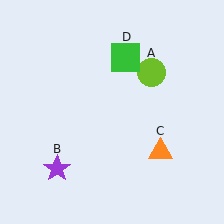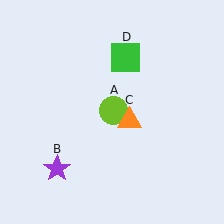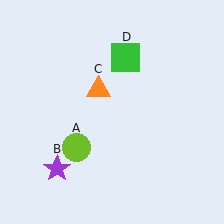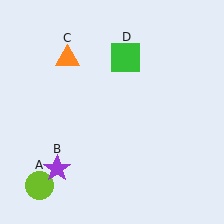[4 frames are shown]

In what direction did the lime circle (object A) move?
The lime circle (object A) moved down and to the left.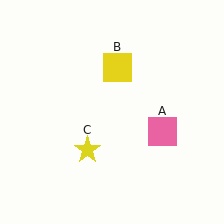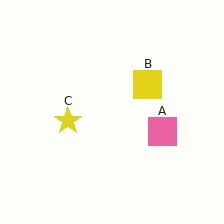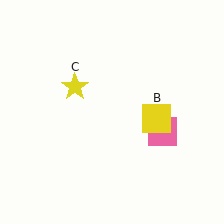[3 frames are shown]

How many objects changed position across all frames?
2 objects changed position: yellow square (object B), yellow star (object C).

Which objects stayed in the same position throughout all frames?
Pink square (object A) remained stationary.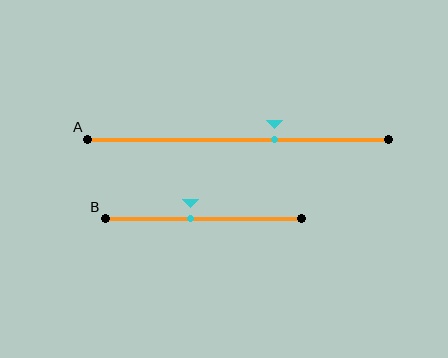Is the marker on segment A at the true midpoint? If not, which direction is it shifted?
No, the marker on segment A is shifted to the right by about 12% of the segment length.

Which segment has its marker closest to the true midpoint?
Segment B has its marker closest to the true midpoint.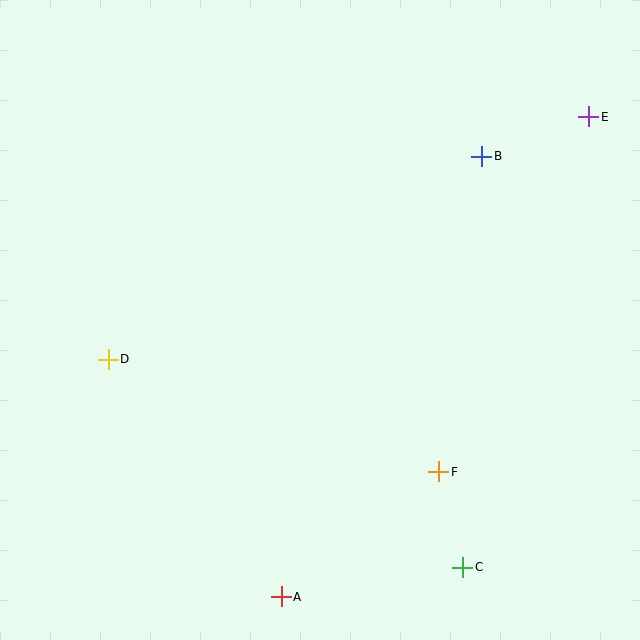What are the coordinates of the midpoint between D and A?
The midpoint between D and A is at (195, 478).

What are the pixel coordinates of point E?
Point E is at (589, 117).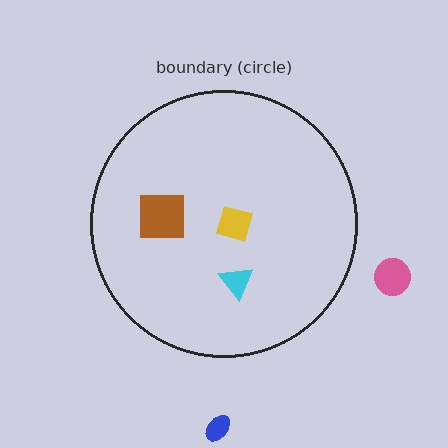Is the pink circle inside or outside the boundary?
Outside.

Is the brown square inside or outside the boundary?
Inside.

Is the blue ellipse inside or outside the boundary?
Outside.